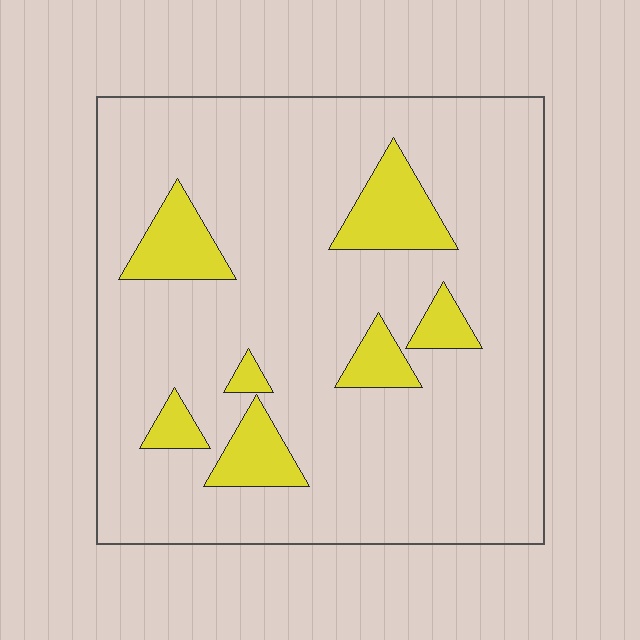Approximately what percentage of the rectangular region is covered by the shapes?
Approximately 15%.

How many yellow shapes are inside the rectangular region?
7.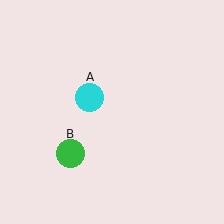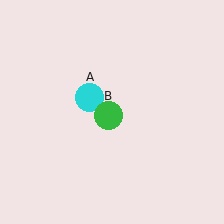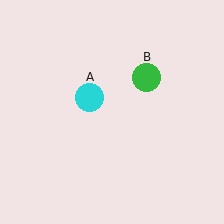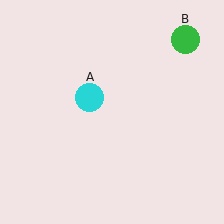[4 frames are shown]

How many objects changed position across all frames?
1 object changed position: green circle (object B).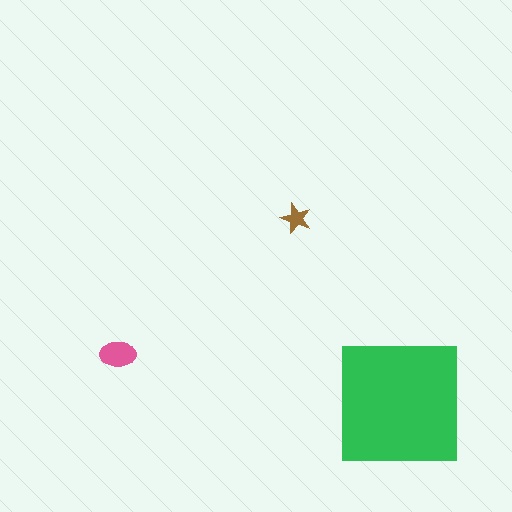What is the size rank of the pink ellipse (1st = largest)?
2nd.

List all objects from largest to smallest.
The green square, the pink ellipse, the brown star.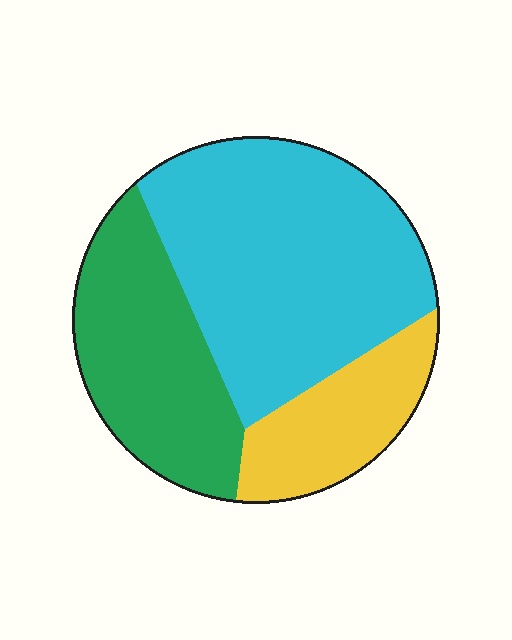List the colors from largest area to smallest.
From largest to smallest: cyan, green, yellow.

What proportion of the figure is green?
Green takes up about one third (1/3) of the figure.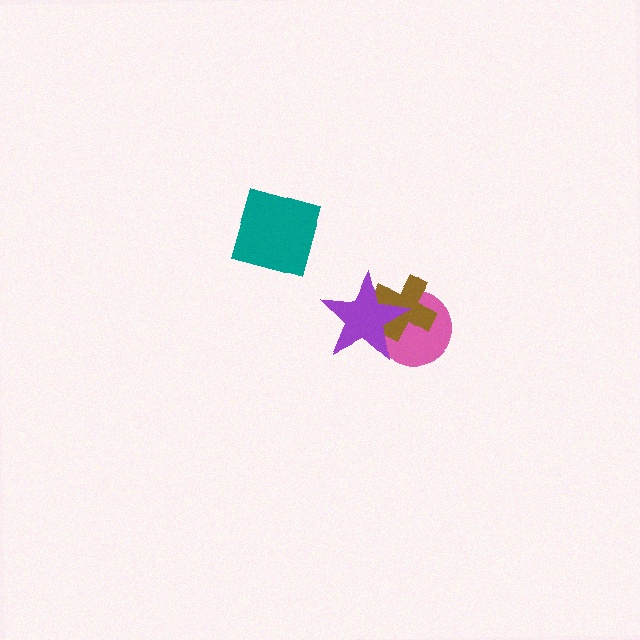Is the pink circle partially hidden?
Yes, it is partially covered by another shape.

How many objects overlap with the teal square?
0 objects overlap with the teal square.